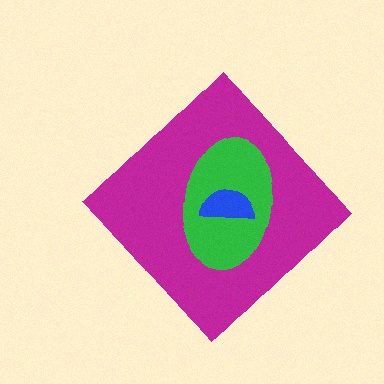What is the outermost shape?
The magenta diamond.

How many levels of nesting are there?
3.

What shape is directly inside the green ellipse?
The blue semicircle.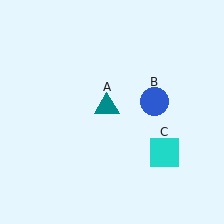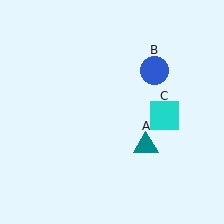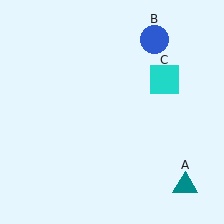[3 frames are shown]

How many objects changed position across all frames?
3 objects changed position: teal triangle (object A), blue circle (object B), cyan square (object C).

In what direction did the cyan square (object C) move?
The cyan square (object C) moved up.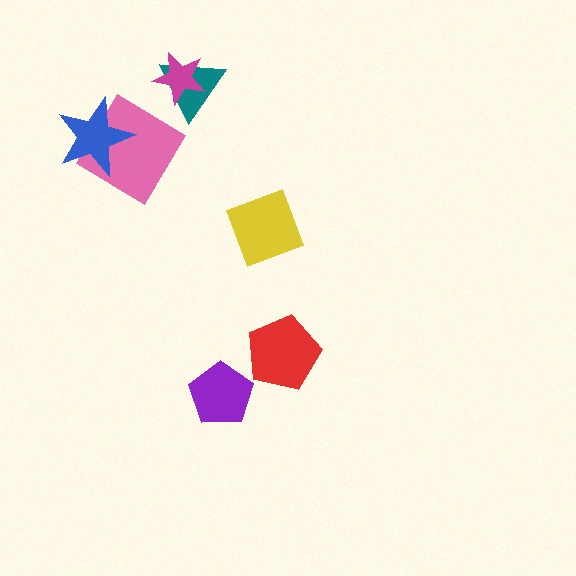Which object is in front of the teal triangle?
The magenta star is in front of the teal triangle.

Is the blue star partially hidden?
No, no other shape covers it.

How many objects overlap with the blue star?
1 object overlaps with the blue star.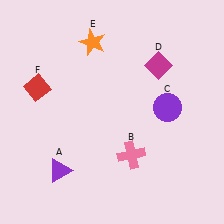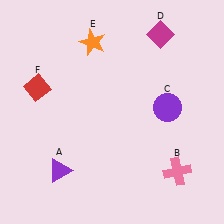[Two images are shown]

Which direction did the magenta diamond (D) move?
The magenta diamond (D) moved up.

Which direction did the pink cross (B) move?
The pink cross (B) moved right.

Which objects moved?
The objects that moved are: the pink cross (B), the magenta diamond (D).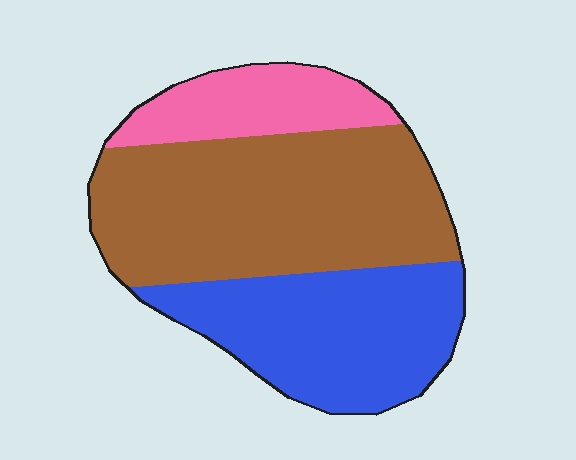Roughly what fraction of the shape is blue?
Blue takes up about one third (1/3) of the shape.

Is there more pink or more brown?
Brown.